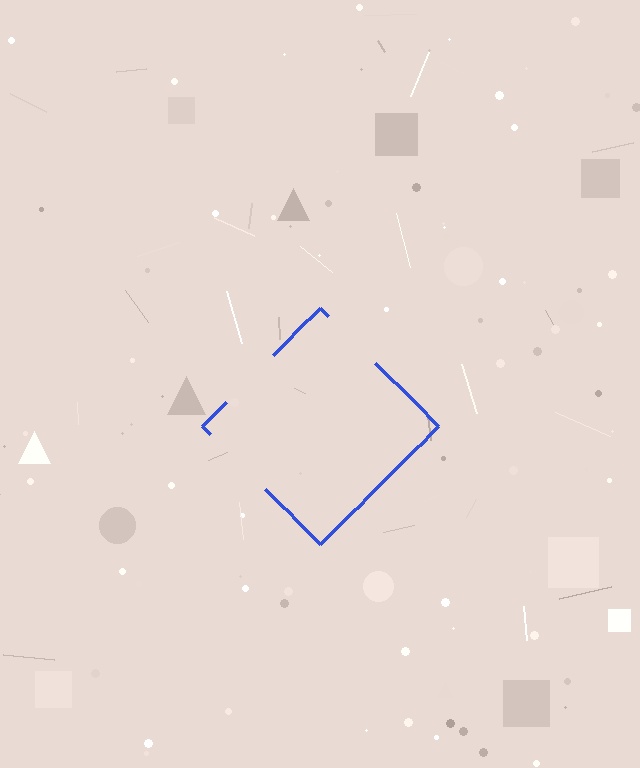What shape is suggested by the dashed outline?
The dashed outline suggests a diamond.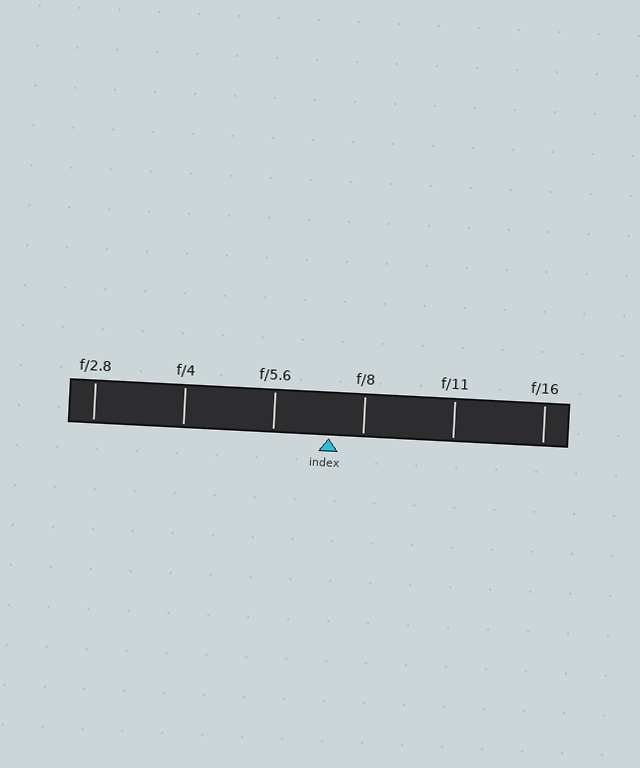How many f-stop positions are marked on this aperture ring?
There are 6 f-stop positions marked.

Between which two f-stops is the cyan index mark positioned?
The index mark is between f/5.6 and f/8.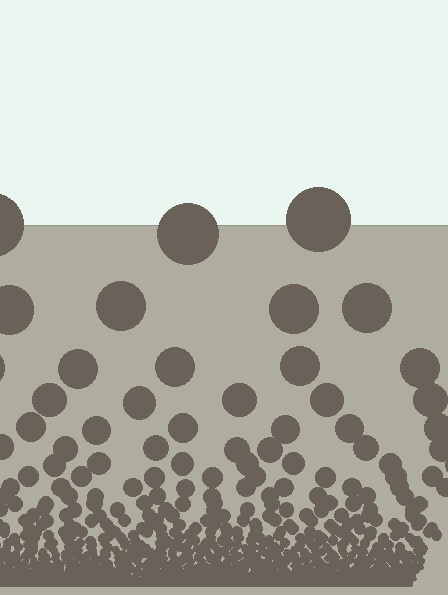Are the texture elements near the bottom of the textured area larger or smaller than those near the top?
Smaller. The gradient is inverted — elements near the bottom are smaller and denser.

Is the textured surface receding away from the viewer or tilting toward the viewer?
The surface appears to tilt toward the viewer. Texture elements get larger and sparser toward the top.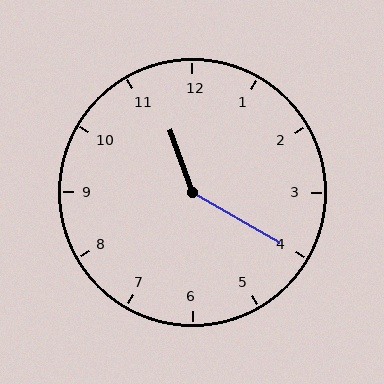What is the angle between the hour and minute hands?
Approximately 140 degrees.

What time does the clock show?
11:20.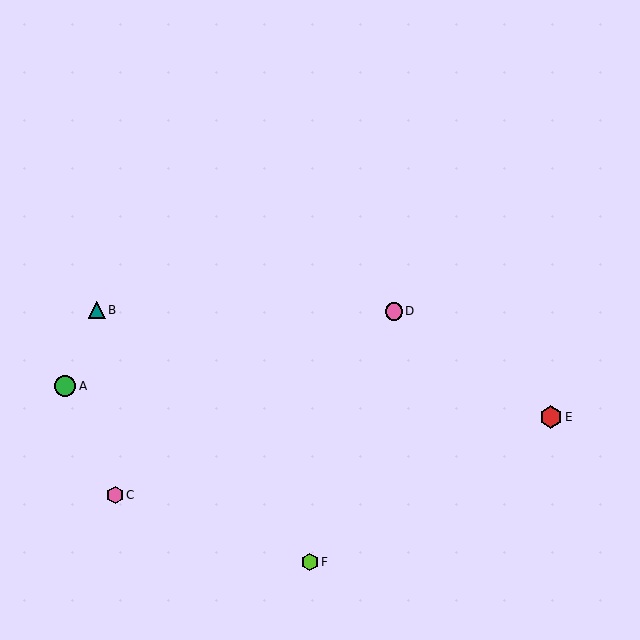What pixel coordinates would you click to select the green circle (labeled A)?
Click at (65, 386) to select the green circle A.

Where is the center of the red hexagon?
The center of the red hexagon is at (551, 417).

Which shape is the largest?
The red hexagon (labeled E) is the largest.